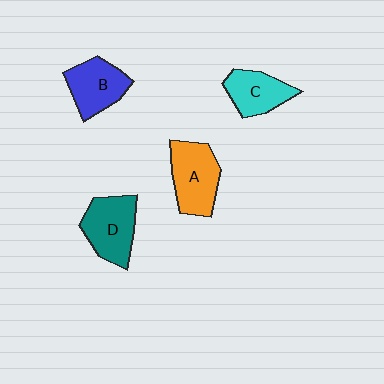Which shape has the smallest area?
Shape C (cyan).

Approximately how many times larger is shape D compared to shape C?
Approximately 1.3 times.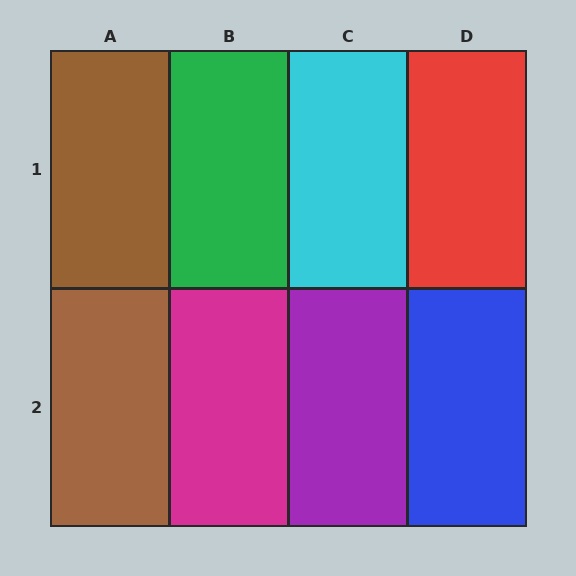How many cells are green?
1 cell is green.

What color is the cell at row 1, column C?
Cyan.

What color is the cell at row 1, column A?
Brown.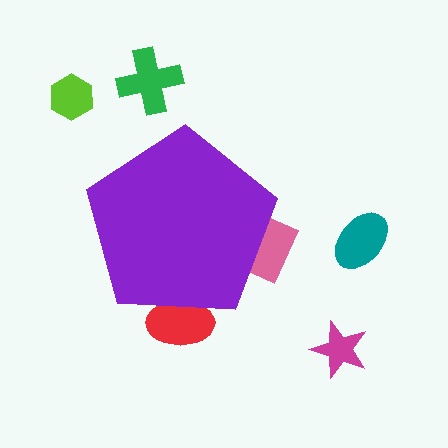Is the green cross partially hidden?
No, the green cross is fully visible.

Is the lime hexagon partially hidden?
No, the lime hexagon is fully visible.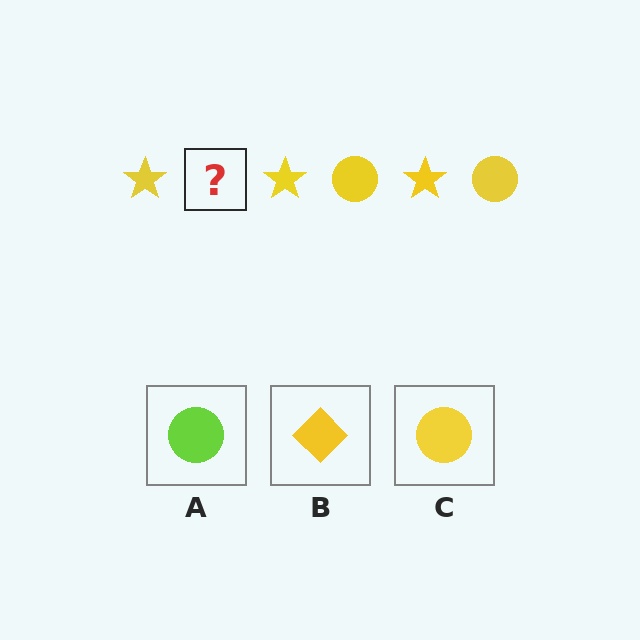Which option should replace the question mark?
Option C.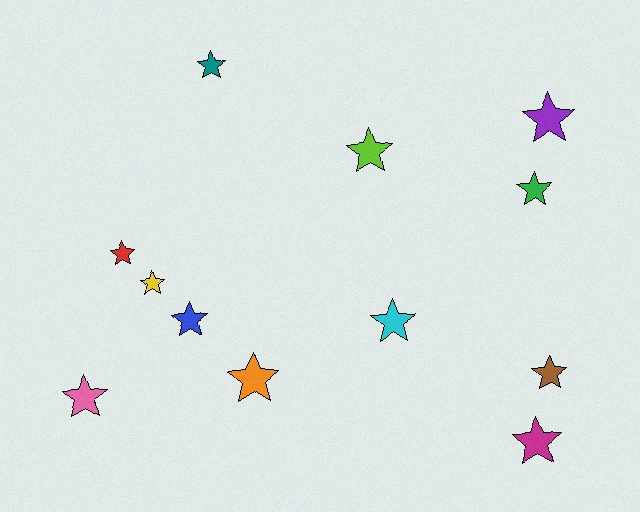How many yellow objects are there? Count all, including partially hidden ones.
There is 1 yellow object.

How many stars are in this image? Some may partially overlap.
There are 12 stars.